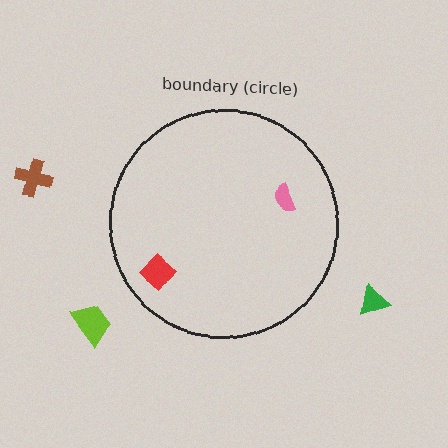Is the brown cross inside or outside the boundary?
Outside.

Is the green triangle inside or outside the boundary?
Outside.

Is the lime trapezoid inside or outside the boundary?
Outside.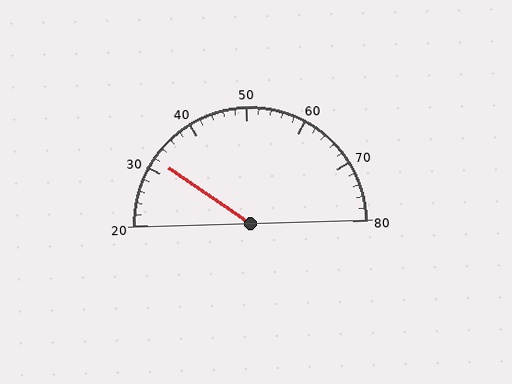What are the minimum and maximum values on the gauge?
The gauge ranges from 20 to 80.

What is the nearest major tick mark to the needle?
The nearest major tick mark is 30.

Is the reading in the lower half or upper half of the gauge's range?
The reading is in the lower half of the range (20 to 80).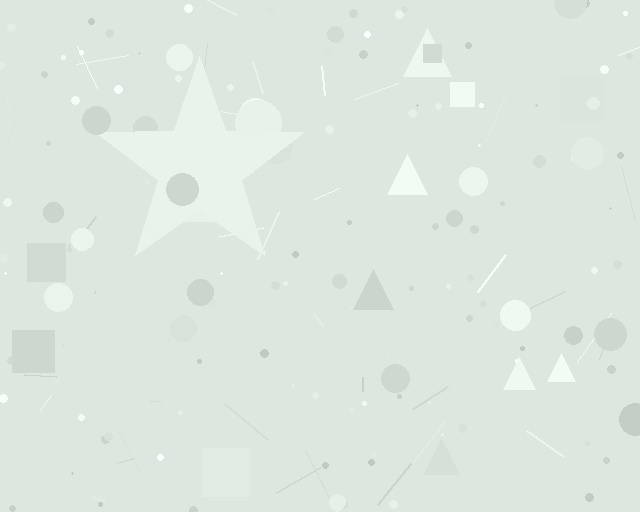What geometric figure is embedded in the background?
A star is embedded in the background.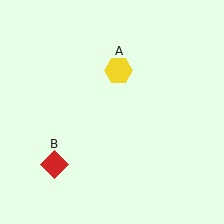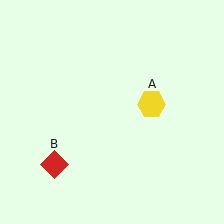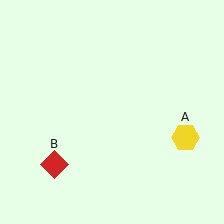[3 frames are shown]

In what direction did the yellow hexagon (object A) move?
The yellow hexagon (object A) moved down and to the right.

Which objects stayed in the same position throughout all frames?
Red diamond (object B) remained stationary.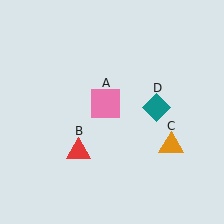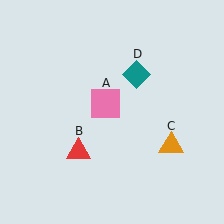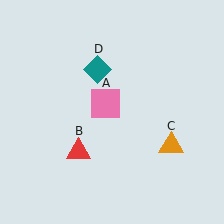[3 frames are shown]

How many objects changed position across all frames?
1 object changed position: teal diamond (object D).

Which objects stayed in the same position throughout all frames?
Pink square (object A) and red triangle (object B) and orange triangle (object C) remained stationary.